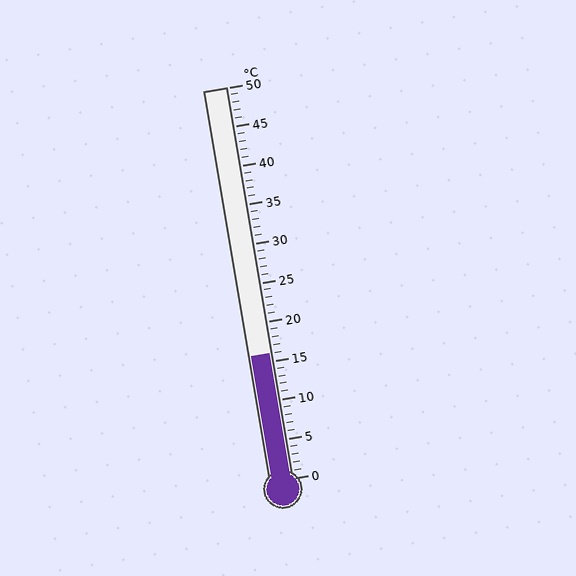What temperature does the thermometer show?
The thermometer shows approximately 16°C.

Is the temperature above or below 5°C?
The temperature is above 5°C.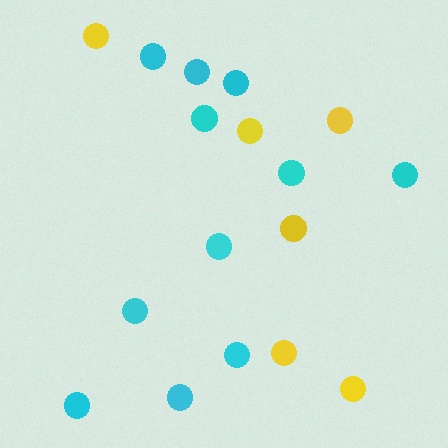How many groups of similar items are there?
There are 2 groups: one group of yellow circles (6) and one group of cyan circles (11).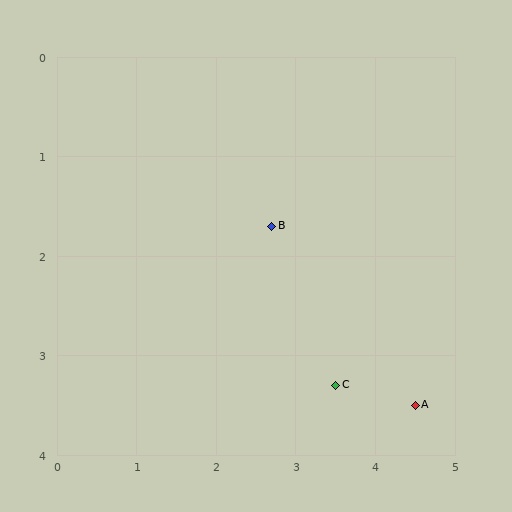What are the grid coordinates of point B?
Point B is at approximately (2.7, 1.7).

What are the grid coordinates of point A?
Point A is at approximately (4.5, 3.5).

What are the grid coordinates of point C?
Point C is at approximately (3.5, 3.3).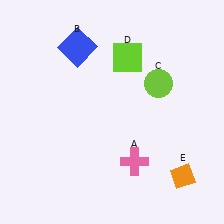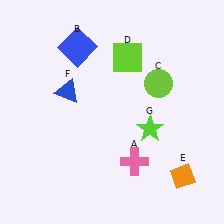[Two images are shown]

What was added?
A blue triangle (F), a lime star (G) were added in Image 2.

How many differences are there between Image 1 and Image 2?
There are 2 differences between the two images.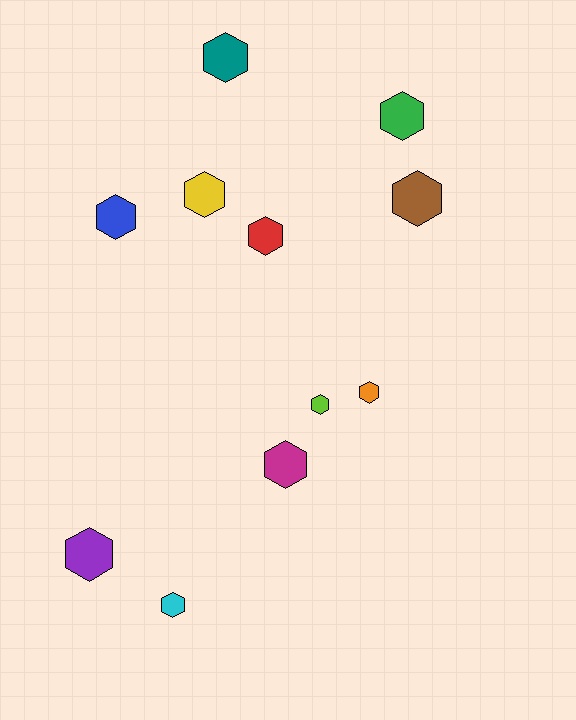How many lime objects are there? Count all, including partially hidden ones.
There is 1 lime object.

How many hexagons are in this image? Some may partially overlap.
There are 11 hexagons.